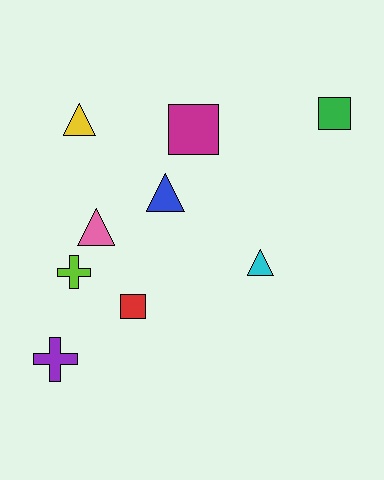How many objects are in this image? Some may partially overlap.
There are 9 objects.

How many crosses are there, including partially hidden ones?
There are 2 crosses.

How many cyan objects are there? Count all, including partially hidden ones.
There is 1 cyan object.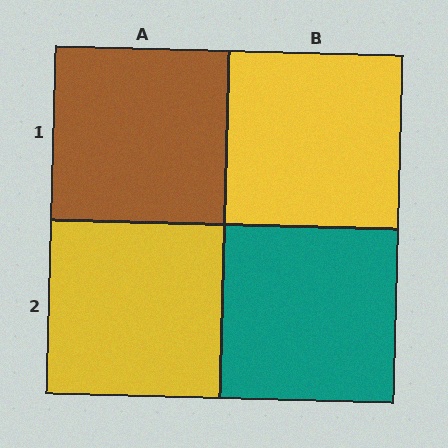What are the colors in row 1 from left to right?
Brown, yellow.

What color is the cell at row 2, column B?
Teal.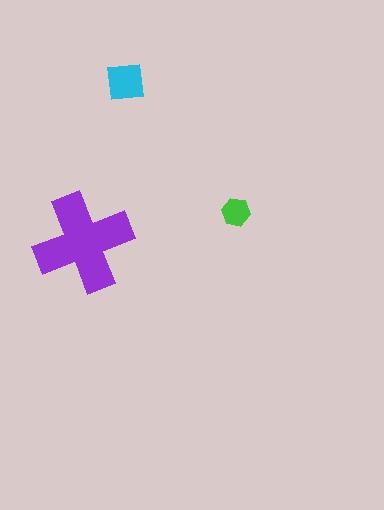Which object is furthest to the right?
The green hexagon is rightmost.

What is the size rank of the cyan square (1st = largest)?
2nd.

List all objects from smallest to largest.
The green hexagon, the cyan square, the purple cross.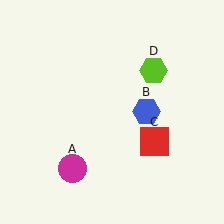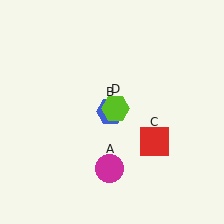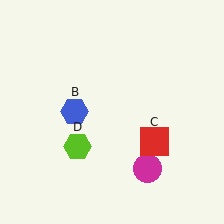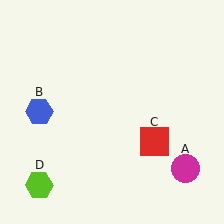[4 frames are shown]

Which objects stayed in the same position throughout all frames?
Red square (object C) remained stationary.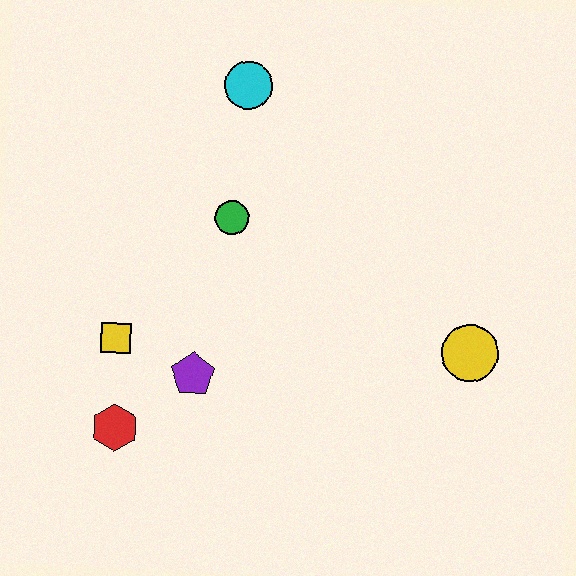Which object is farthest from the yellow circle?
The red hexagon is farthest from the yellow circle.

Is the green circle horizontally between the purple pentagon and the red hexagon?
No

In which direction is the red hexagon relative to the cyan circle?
The red hexagon is below the cyan circle.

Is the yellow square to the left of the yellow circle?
Yes